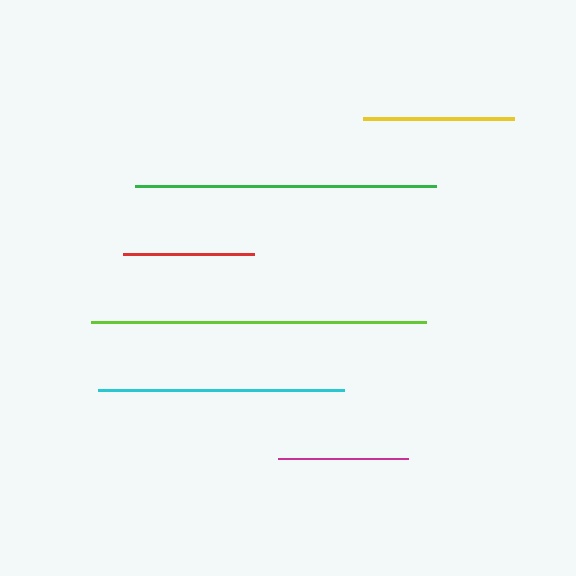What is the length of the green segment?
The green segment is approximately 301 pixels long.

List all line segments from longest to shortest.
From longest to shortest: lime, green, cyan, yellow, red, magenta.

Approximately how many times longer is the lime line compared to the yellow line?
The lime line is approximately 2.2 times the length of the yellow line.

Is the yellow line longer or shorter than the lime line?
The lime line is longer than the yellow line.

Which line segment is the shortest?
The magenta line is the shortest at approximately 130 pixels.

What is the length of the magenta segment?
The magenta segment is approximately 130 pixels long.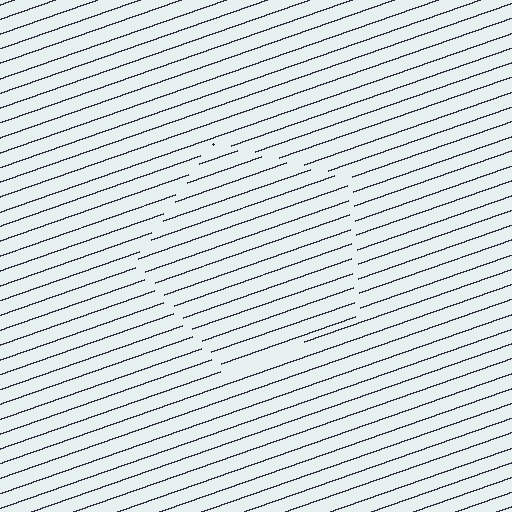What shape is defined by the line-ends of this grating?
An illusory pentagon. The interior of the shape contains the same grating, shifted by half a period — the contour is defined by the phase discontinuity where line-ends from the inner and outer gratings abut.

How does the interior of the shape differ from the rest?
The interior of the shape contains the same grating, shifted by half a period — the contour is defined by the phase discontinuity where line-ends from the inner and outer gratings abut.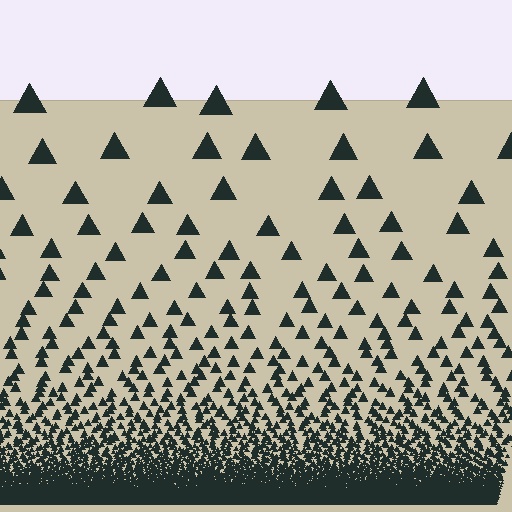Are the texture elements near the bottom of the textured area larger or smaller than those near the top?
Smaller. The gradient is inverted — elements near the bottom are smaller and denser.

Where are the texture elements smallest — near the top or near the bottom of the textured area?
Near the bottom.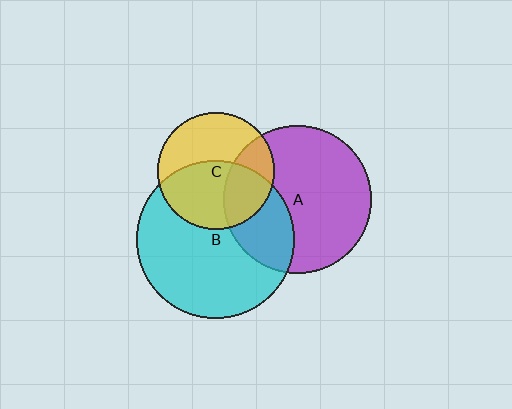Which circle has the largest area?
Circle B (cyan).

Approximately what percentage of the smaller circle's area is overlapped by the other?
Approximately 30%.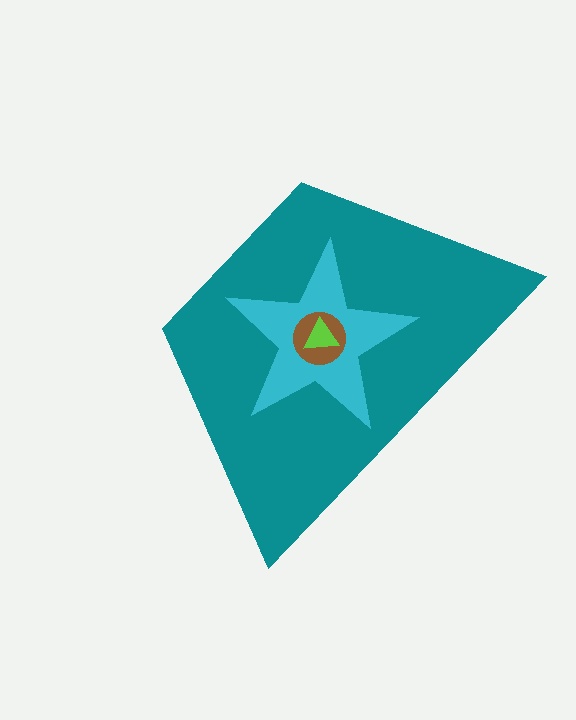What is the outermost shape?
The teal trapezoid.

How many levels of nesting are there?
4.